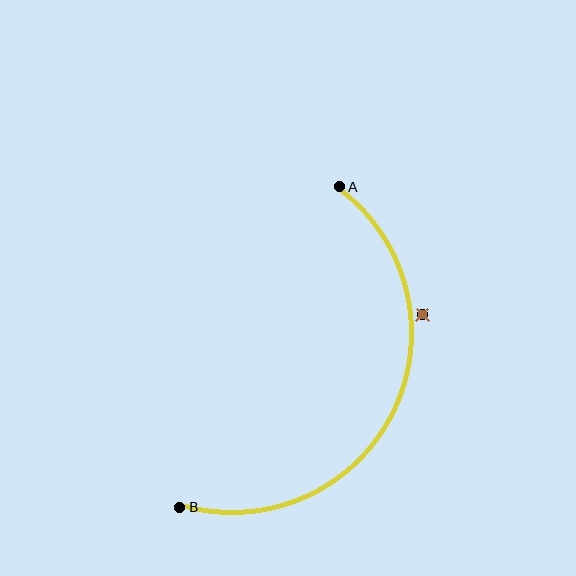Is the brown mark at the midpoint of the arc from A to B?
No — the brown mark does not lie on the arc at all. It sits slightly outside the curve.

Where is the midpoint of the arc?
The arc midpoint is the point on the curve farthest from the straight line joining A and B. It sits to the right of that line.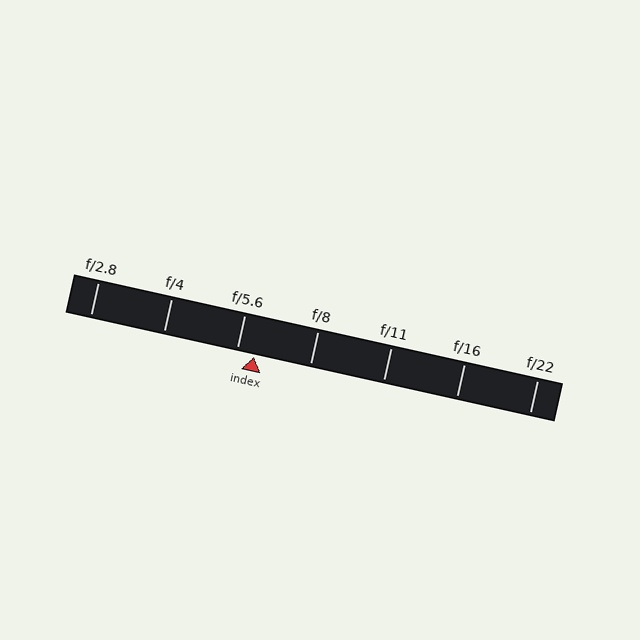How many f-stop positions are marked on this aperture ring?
There are 7 f-stop positions marked.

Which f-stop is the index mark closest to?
The index mark is closest to f/5.6.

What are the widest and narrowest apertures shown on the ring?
The widest aperture shown is f/2.8 and the narrowest is f/22.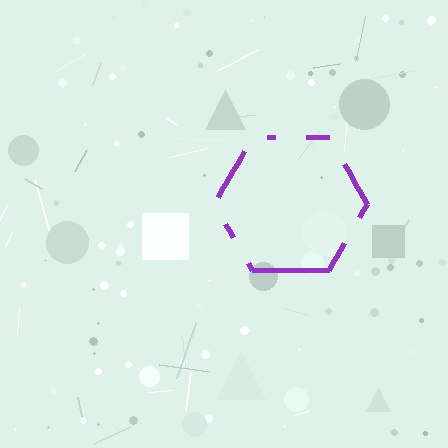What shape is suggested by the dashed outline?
The dashed outline suggests a hexagon.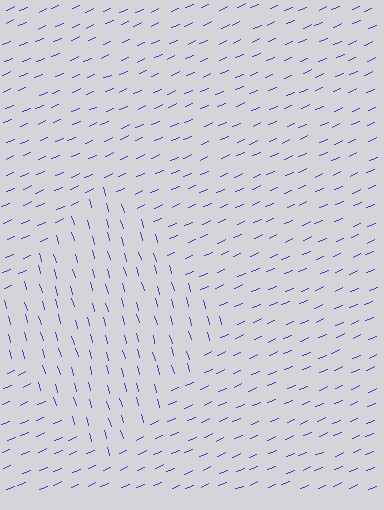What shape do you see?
I see a diamond.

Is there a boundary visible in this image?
Yes, there is a texture boundary formed by a change in line orientation.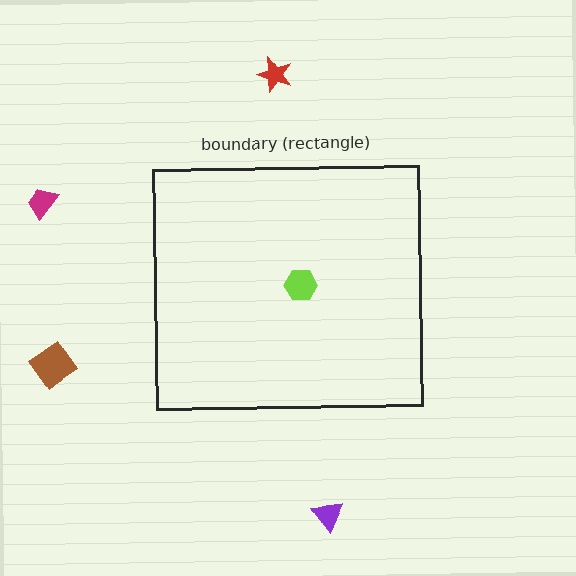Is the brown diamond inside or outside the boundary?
Outside.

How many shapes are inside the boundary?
1 inside, 4 outside.